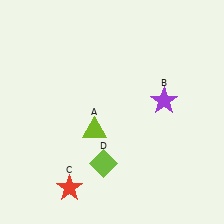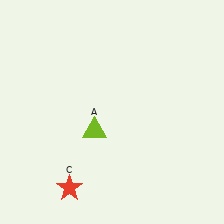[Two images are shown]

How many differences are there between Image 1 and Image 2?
There are 2 differences between the two images.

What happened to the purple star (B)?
The purple star (B) was removed in Image 2. It was in the top-right area of Image 1.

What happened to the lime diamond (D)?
The lime diamond (D) was removed in Image 2. It was in the bottom-left area of Image 1.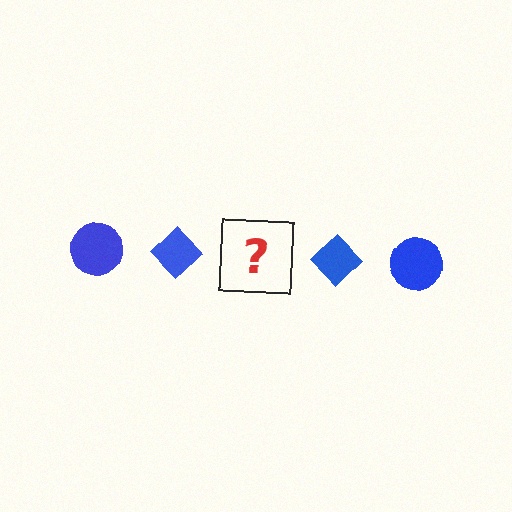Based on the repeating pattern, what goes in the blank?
The blank should be a blue circle.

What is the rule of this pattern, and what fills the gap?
The rule is that the pattern cycles through circle, diamond shapes in blue. The gap should be filled with a blue circle.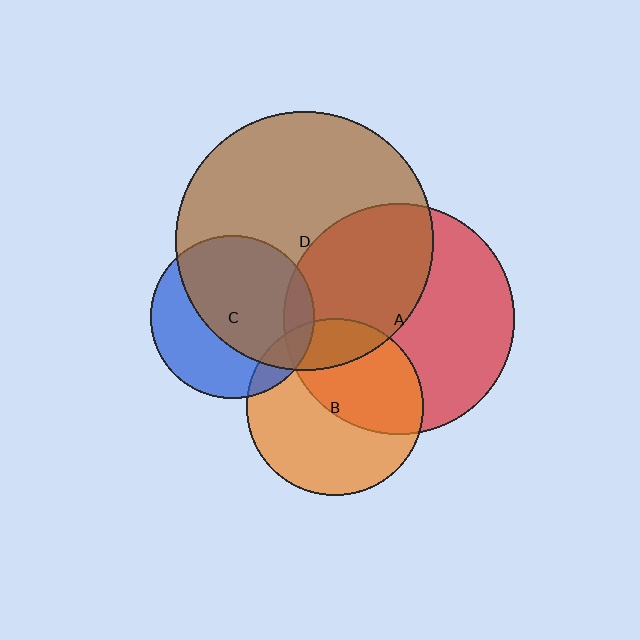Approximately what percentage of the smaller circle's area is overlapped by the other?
Approximately 10%.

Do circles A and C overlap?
Yes.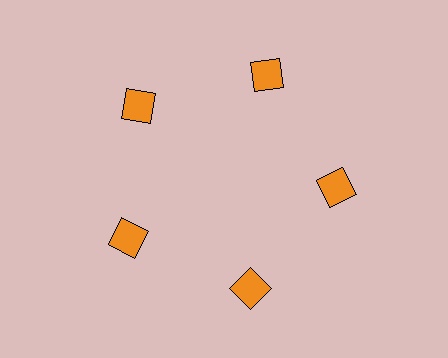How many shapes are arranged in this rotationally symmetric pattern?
There are 5 shapes, arranged in 5 groups of 1.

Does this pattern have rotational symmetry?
Yes, this pattern has 5-fold rotational symmetry. It looks the same after rotating 72 degrees around the center.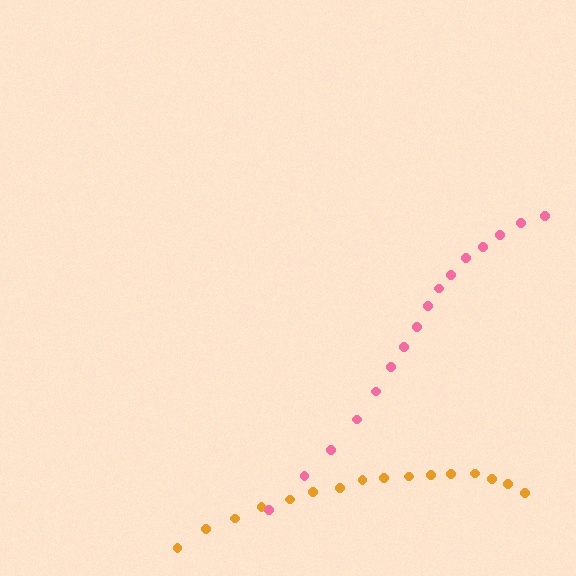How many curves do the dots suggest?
There are 2 distinct paths.